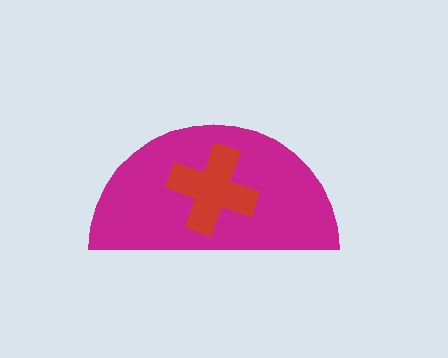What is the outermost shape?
The magenta semicircle.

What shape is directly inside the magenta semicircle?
The red cross.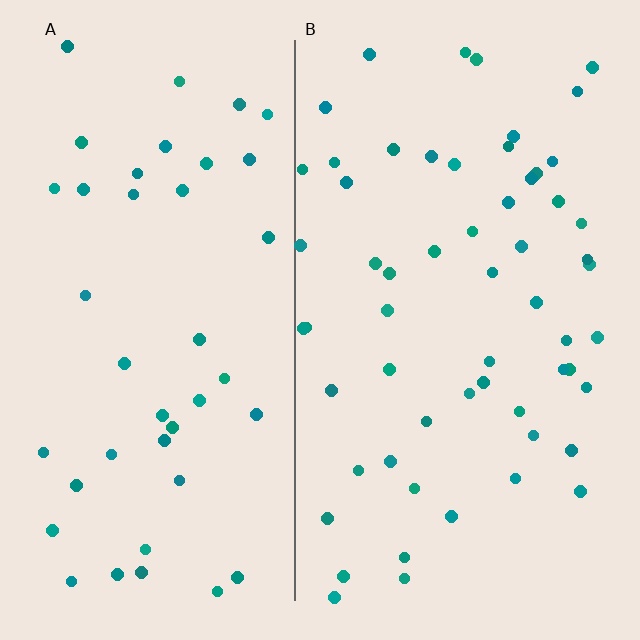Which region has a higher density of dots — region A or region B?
B (the right).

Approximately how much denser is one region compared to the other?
Approximately 1.4× — region B over region A.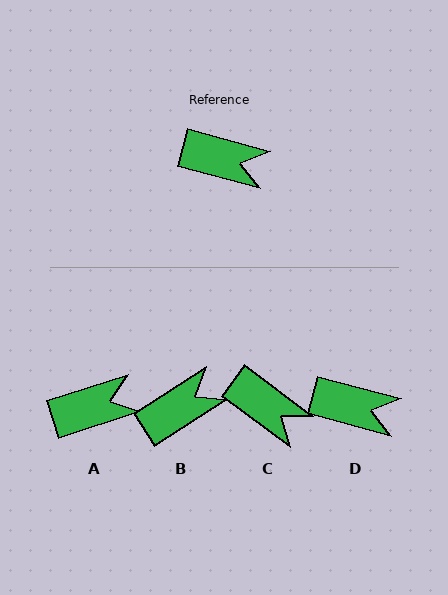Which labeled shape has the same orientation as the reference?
D.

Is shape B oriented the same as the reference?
No, it is off by about 48 degrees.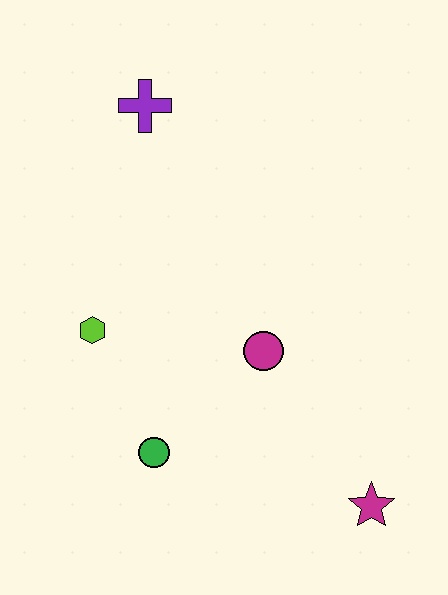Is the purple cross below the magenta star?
No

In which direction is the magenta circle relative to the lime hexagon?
The magenta circle is to the right of the lime hexagon.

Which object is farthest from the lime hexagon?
The magenta star is farthest from the lime hexagon.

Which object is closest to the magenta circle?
The green circle is closest to the magenta circle.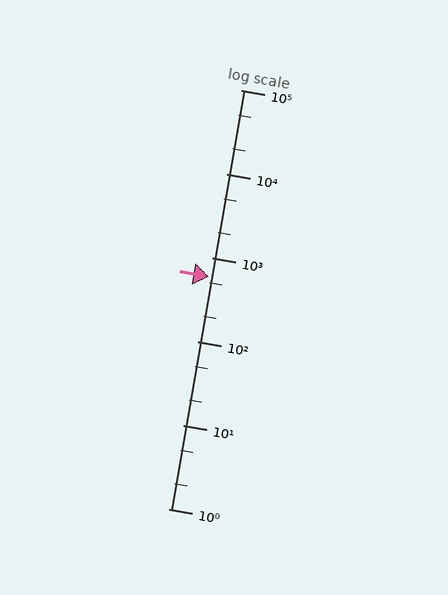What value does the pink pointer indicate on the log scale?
The pointer indicates approximately 590.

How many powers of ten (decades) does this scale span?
The scale spans 5 decades, from 1 to 100000.